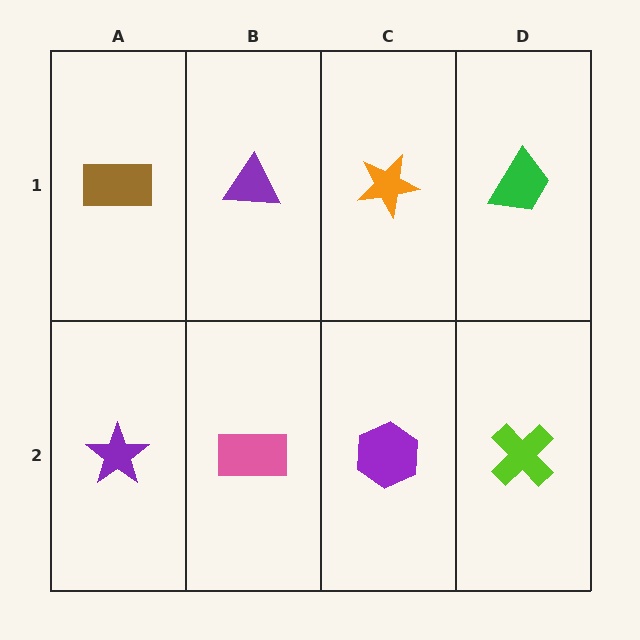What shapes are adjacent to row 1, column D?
A lime cross (row 2, column D), an orange star (row 1, column C).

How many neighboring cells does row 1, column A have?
2.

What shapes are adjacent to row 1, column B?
A pink rectangle (row 2, column B), a brown rectangle (row 1, column A), an orange star (row 1, column C).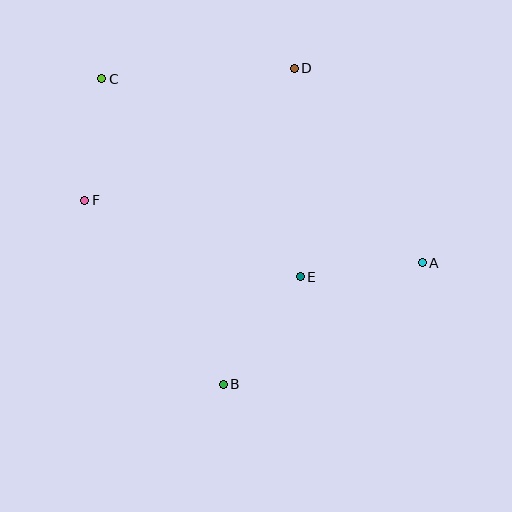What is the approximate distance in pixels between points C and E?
The distance between C and E is approximately 280 pixels.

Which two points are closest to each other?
Points C and F are closest to each other.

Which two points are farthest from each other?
Points A and C are farthest from each other.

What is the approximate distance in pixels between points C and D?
The distance between C and D is approximately 193 pixels.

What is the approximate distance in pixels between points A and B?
The distance between A and B is approximately 233 pixels.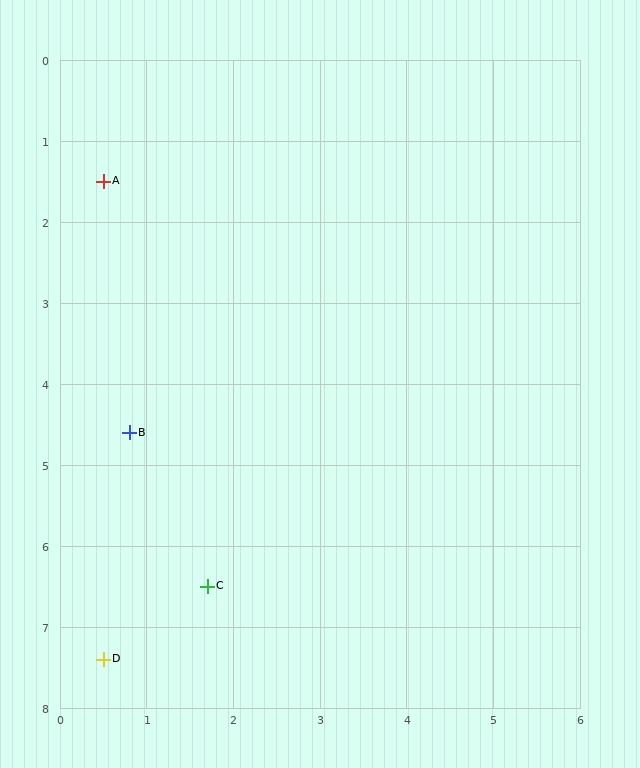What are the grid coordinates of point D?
Point D is at approximately (0.5, 7.4).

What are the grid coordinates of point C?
Point C is at approximately (1.7, 6.5).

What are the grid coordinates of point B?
Point B is at approximately (0.8, 4.6).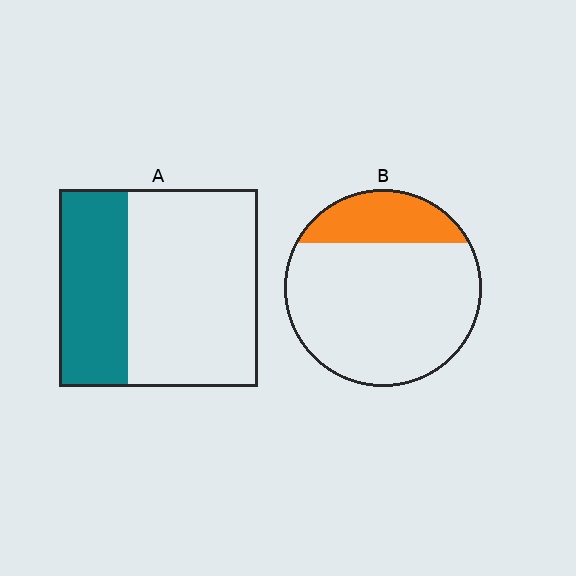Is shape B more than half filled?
No.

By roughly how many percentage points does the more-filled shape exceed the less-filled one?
By roughly 15 percentage points (A over B).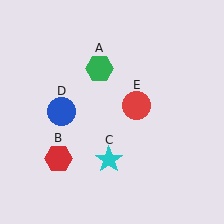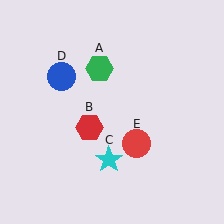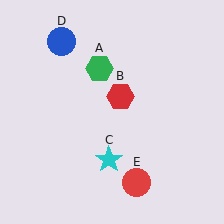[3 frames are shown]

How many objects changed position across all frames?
3 objects changed position: red hexagon (object B), blue circle (object D), red circle (object E).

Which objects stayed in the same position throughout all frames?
Green hexagon (object A) and cyan star (object C) remained stationary.